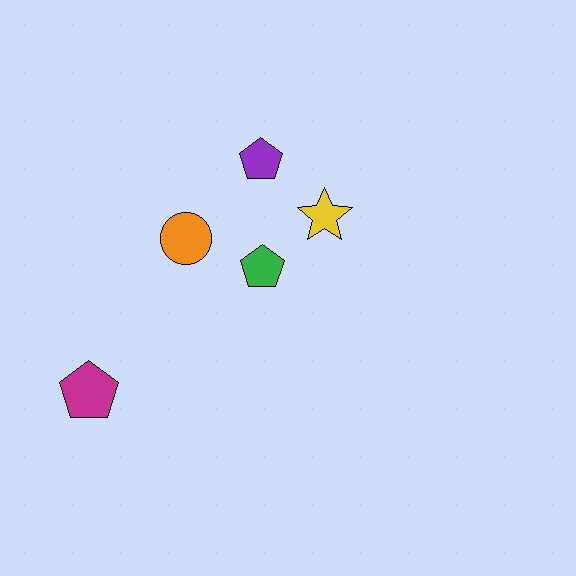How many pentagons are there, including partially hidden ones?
There are 3 pentagons.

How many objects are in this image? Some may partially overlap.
There are 5 objects.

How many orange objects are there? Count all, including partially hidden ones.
There is 1 orange object.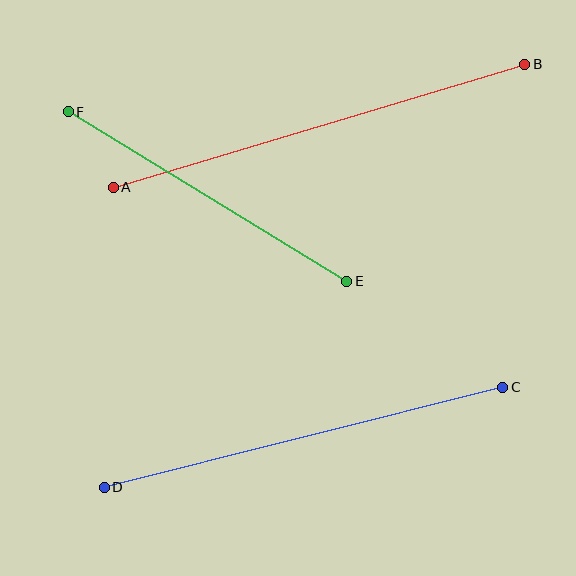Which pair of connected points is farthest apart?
Points A and B are farthest apart.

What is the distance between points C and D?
The distance is approximately 411 pixels.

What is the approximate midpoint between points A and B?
The midpoint is at approximately (319, 126) pixels.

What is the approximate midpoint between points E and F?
The midpoint is at approximately (207, 196) pixels.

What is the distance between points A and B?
The distance is approximately 429 pixels.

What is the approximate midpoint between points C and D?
The midpoint is at approximately (303, 437) pixels.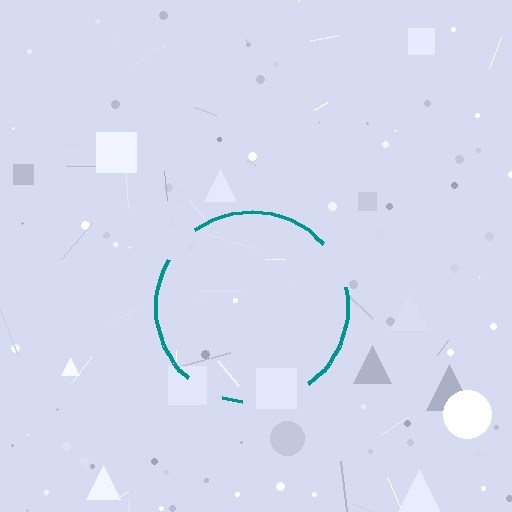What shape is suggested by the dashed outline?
The dashed outline suggests a circle.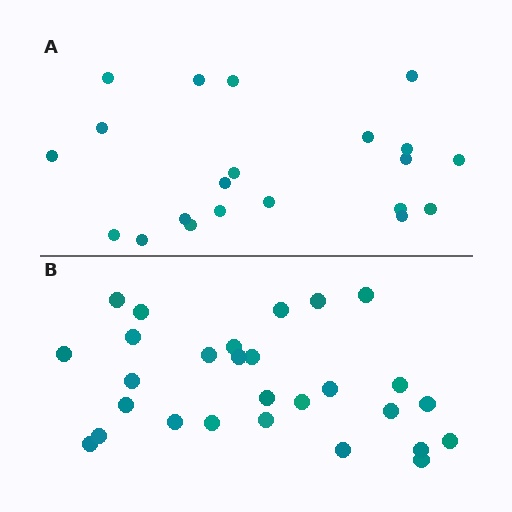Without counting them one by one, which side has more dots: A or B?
Region B (the bottom region) has more dots.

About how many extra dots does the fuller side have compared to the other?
Region B has roughly 8 or so more dots than region A.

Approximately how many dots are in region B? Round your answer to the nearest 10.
About 30 dots. (The exact count is 28, which rounds to 30.)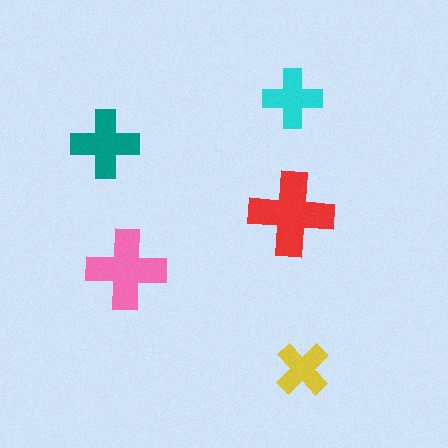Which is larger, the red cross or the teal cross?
The red one.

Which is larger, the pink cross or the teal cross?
The pink one.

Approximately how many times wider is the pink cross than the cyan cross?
About 1.5 times wider.